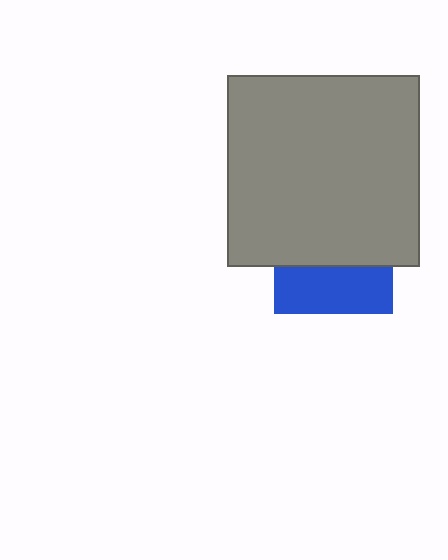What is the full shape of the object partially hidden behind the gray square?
The partially hidden object is a blue square.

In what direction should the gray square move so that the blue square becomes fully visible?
The gray square should move up. That is the shortest direction to clear the overlap and leave the blue square fully visible.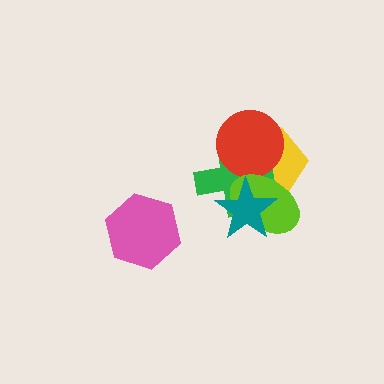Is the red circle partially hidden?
Yes, it is partially covered by another shape.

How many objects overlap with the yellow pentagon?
4 objects overlap with the yellow pentagon.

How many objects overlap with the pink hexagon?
0 objects overlap with the pink hexagon.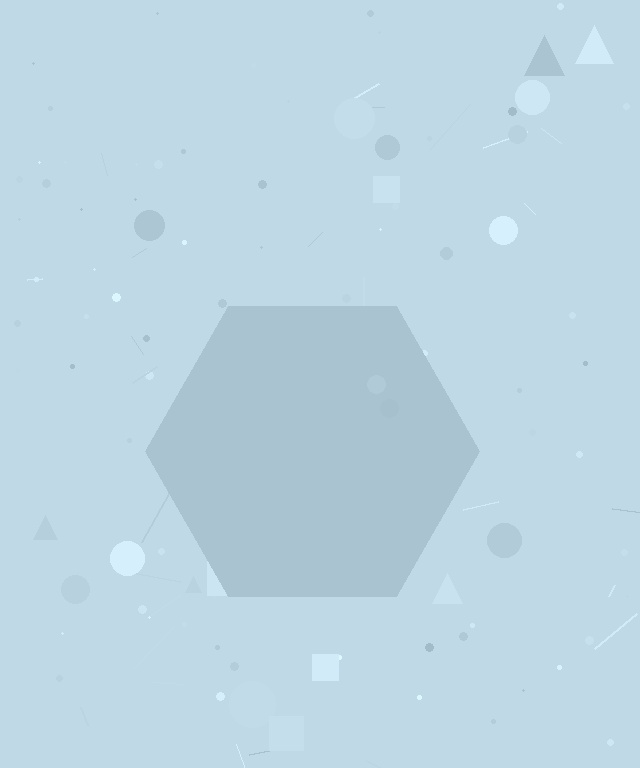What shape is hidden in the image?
A hexagon is hidden in the image.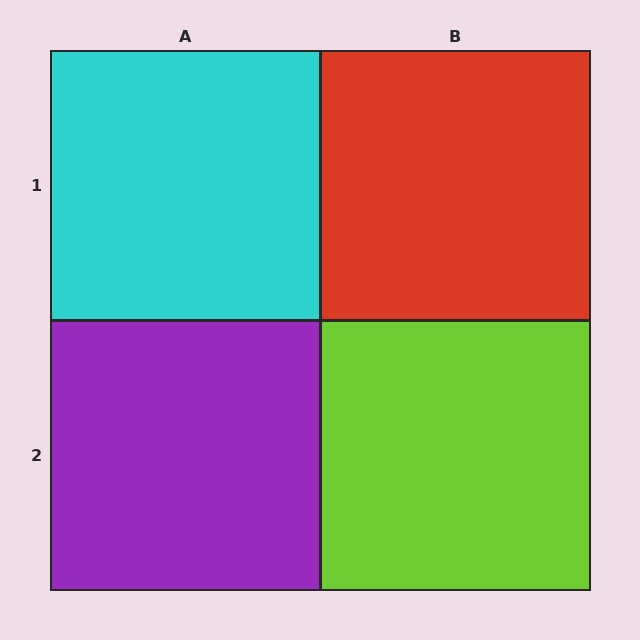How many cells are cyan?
1 cell is cyan.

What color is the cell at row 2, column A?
Purple.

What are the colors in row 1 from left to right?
Cyan, red.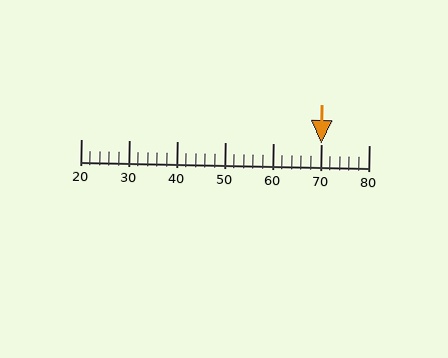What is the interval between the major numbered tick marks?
The major tick marks are spaced 10 units apart.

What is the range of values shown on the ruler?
The ruler shows values from 20 to 80.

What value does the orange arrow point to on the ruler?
The orange arrow points to approximately 70.